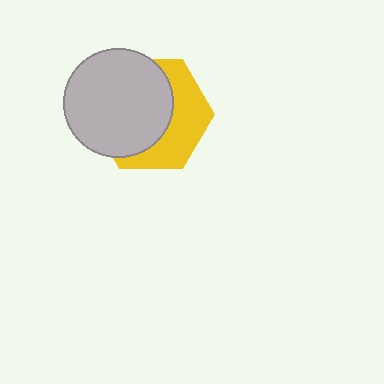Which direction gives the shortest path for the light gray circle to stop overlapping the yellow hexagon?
Moving toward the upper-left gives the shortest separation.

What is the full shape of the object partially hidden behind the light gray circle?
The partially hidden object is a yellow hexagon.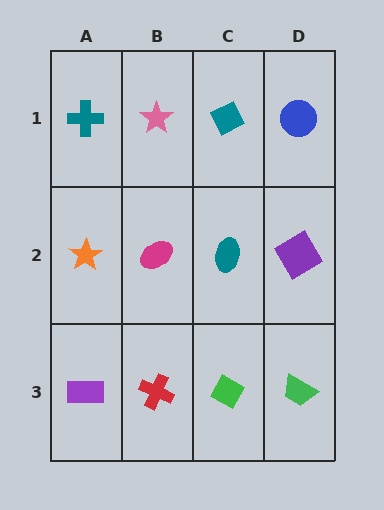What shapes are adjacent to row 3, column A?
An orange star (row 2, column A), a red cross (row 3, column B).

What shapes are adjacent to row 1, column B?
A magenta ellipse (row 2, column B), a teal cross (row 1, column A), a teal diamond (row 1, column C).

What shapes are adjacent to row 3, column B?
A magenta ellipse (row 2, column B), a purple rectangle (row 3, column A), a green diamond (row 3, column C).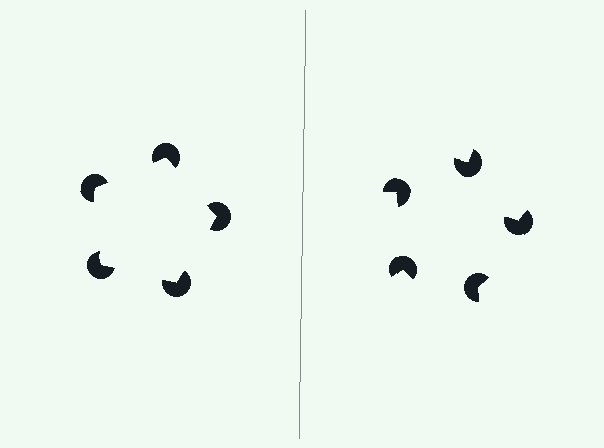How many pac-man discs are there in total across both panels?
10 — 5 on each side.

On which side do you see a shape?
An illusory pentagon appears on the left side. On the right side the wedge cuts are rotated, so no coherent shape forms.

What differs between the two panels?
The pac-man discs are positioned identically on both sides; only the wedge orientations differ. On the left they align to a pentagon; on the right they are misaligned.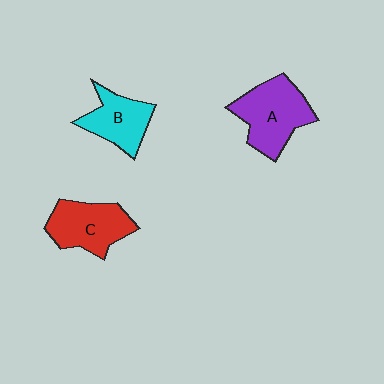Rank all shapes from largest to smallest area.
From largest to smallest: A (purple), C (red), B (cyan).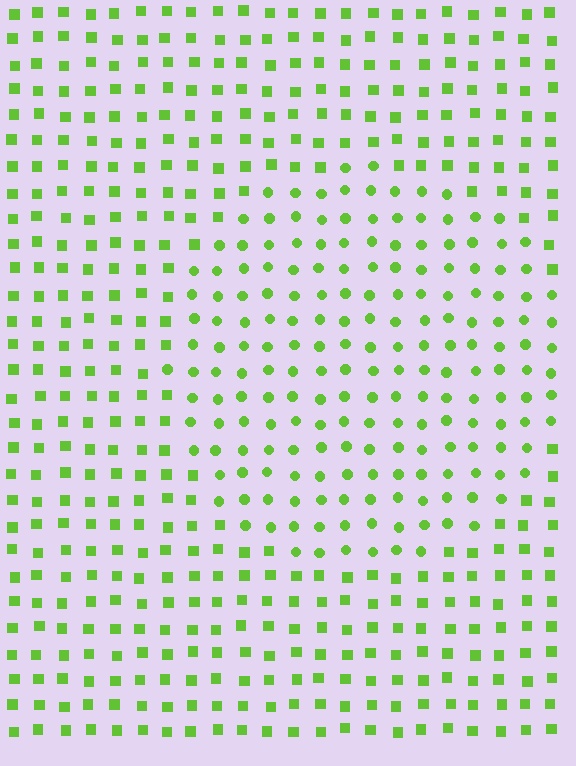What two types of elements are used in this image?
The image uses circles inside the circle region and squares outside it.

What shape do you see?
I see a circle.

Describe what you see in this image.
The image is filled with small lime elements arranged in a uniform grid. A circle-shaped region contains circles, while the surrounding area contains squares. The boundary is defined purely by the change in element shape.